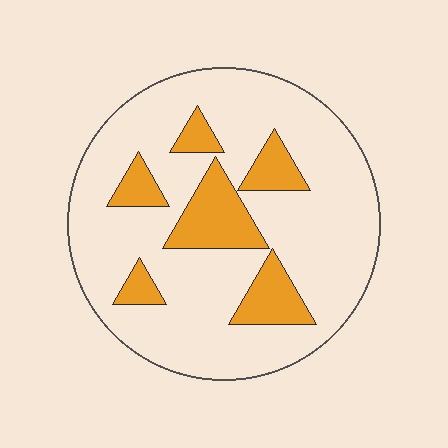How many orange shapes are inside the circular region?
6.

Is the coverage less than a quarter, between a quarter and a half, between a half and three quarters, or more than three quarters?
Less than a quarter.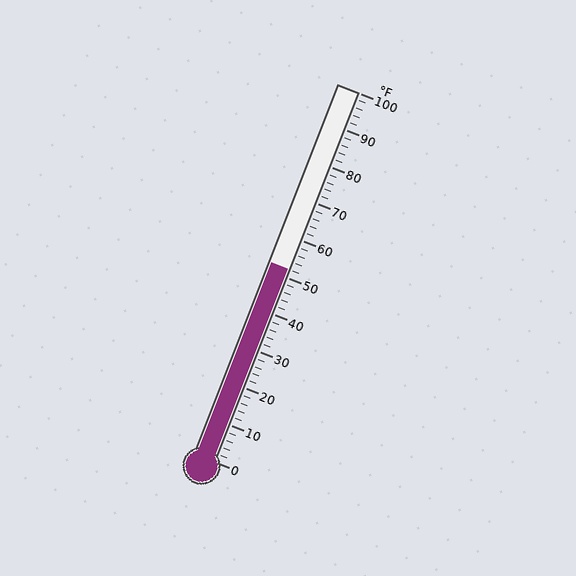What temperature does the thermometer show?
The thermometer shows approximately 52°F.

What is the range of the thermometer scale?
The thermometer scale ranges from 0°F to 100°F.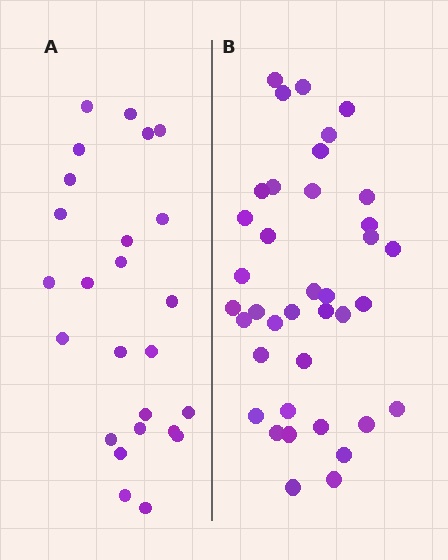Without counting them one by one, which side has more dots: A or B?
Region B (the right region) has more dots.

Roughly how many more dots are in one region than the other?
Region B has approximately 15 more dots than region A.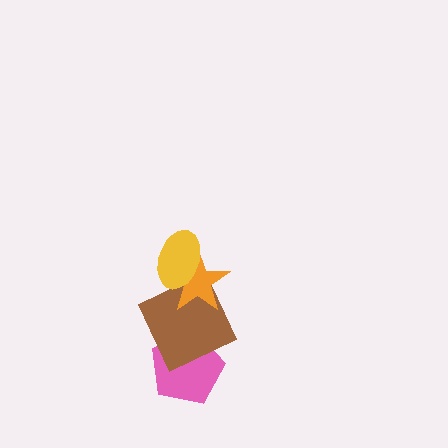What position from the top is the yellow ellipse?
The yellow ellipse is 1st from the top.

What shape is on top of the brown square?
The orange star is on top of the brown square.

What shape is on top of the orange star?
The yellow ellipse is on top of the orange star.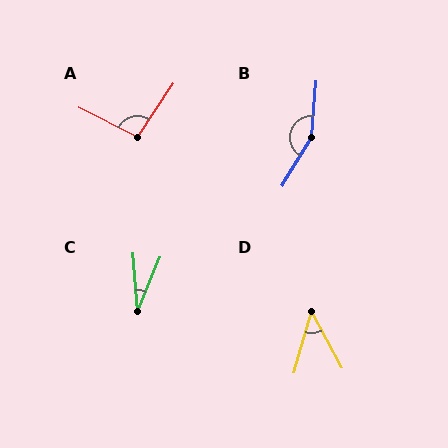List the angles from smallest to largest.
C (27°), D (44°), A (97°), B (154°).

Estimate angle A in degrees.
Approximately 97 degrees.